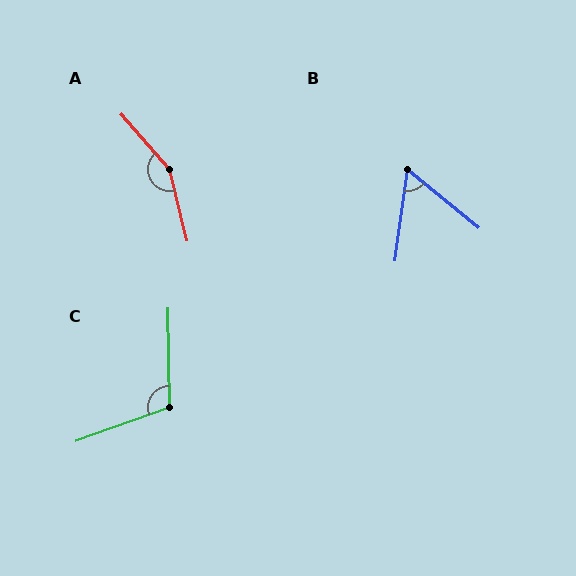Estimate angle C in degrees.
Approximately 109 degrees.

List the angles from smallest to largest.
B (59°), C (109°), A (152°).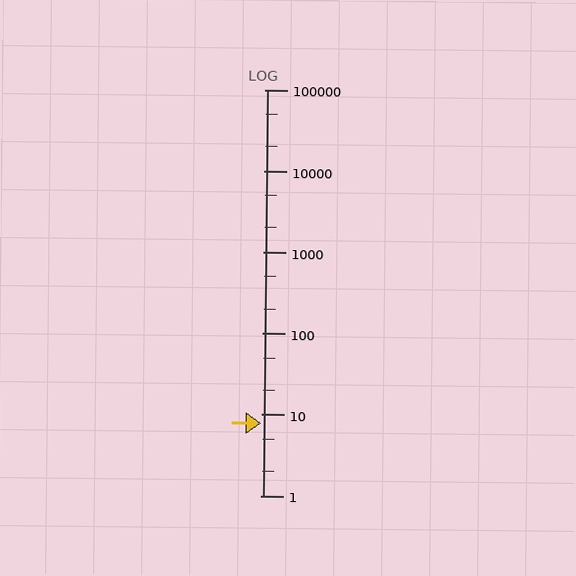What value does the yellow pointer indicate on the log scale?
The pointer indicates approximately 7.9.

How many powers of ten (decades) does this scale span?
The scale spans 5 decades, from 1 to 100000.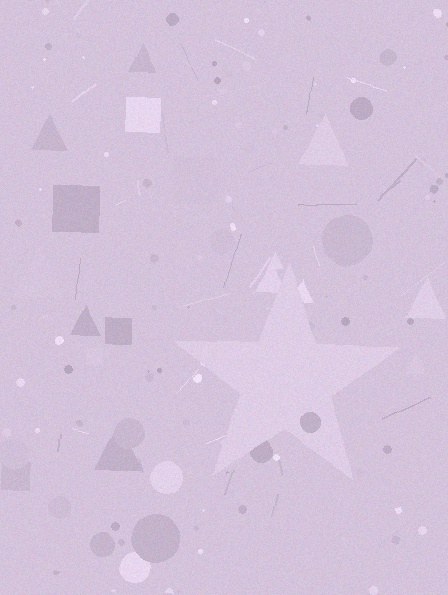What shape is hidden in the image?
A star is hidden in the image.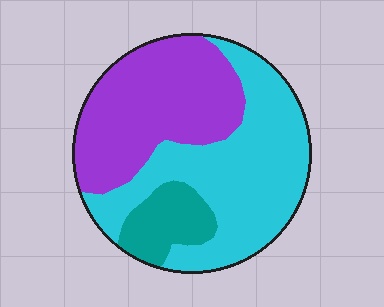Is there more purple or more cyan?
Cyan.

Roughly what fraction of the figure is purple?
Purple covers about 40% of the figure.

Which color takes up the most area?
Cyan, at roughly 50%.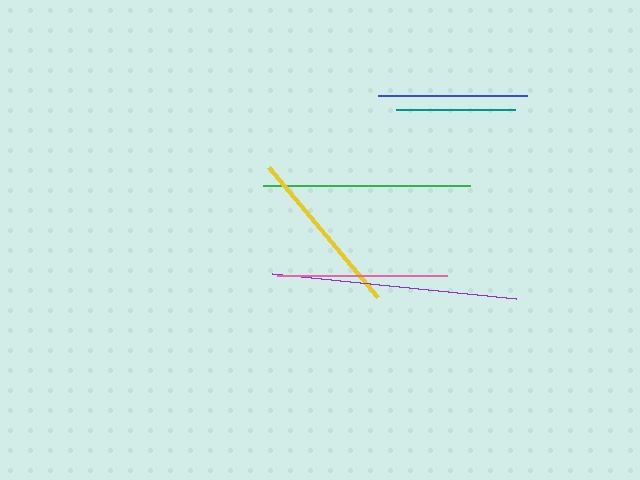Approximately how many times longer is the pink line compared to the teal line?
The pink line is approximately 1.4 times the length of the teal line.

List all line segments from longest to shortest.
From longest to shortest: purple, green, pink, yellow, blue, teal.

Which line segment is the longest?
The purple line is the longest at approximately 245 pixels.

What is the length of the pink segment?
The pink segment is approximately 170 pixels long.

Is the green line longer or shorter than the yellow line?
The green line is longer than the yellow line.